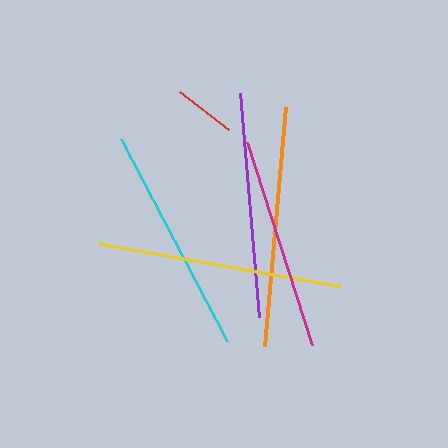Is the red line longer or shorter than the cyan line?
The cyan line is longer than the red line.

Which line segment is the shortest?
The red line is the shortest at approximately 63 pixels.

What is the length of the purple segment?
The purple segment is approximately 224 pixels long.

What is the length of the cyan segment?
The cyan segment is approximately 229 pixels long.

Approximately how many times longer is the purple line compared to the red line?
The purple line is approximately 3.6 times the length of the red line.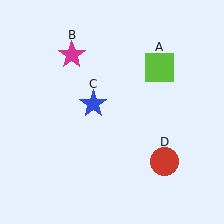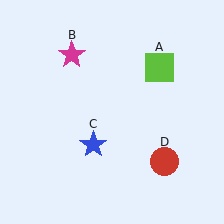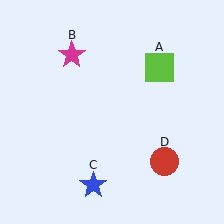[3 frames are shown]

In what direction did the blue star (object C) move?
The blue star (object C) moved down.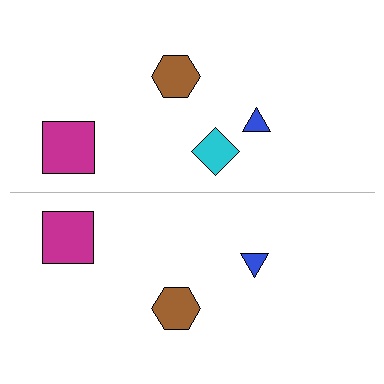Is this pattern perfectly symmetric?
No, the pattern is not perfectly symmetric. A cyan diamond is missing from the bottom side.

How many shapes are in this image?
There are 7 shapes in this image.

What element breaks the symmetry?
A cyan diamond is missing from the bottom side.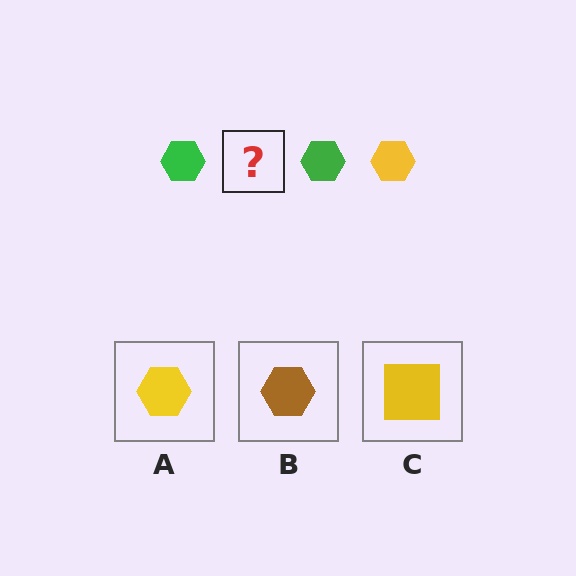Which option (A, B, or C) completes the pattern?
A.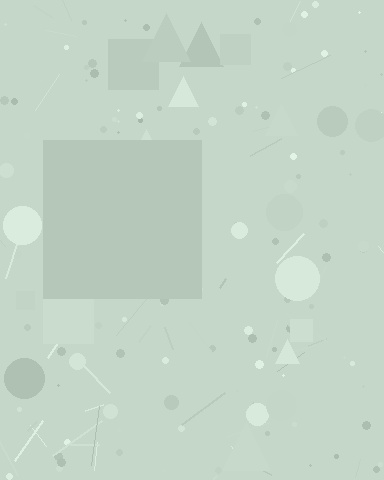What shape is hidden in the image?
A square is hidden in the image.